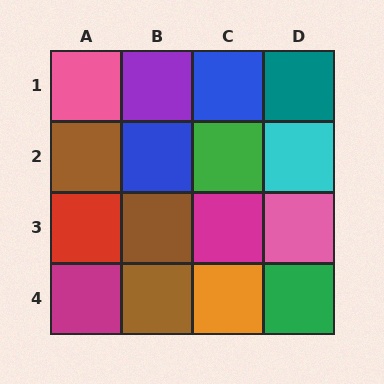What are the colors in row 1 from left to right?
Pink, purple, blue, teal.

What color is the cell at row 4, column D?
Green.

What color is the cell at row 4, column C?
Orange.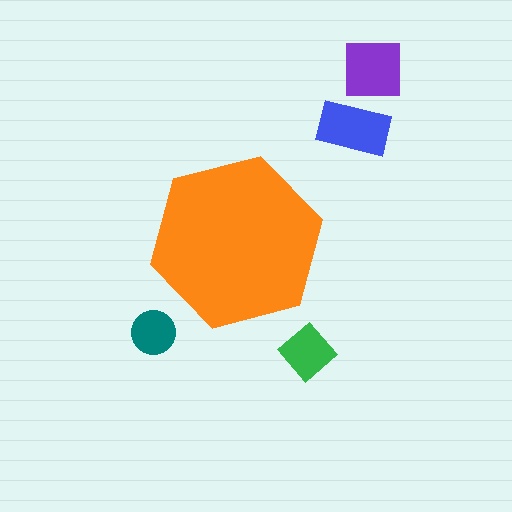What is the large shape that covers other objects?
An orange hexagon.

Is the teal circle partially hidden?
No, the teal circle is fully visible.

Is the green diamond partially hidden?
No, the green diamond is fully visible.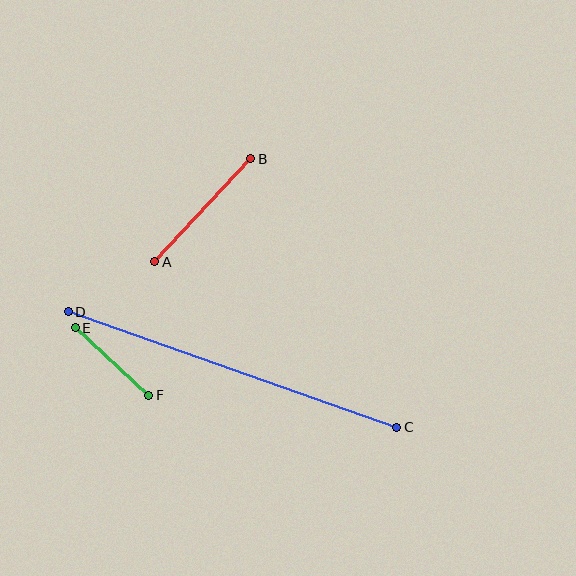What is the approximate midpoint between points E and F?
The midpoint is at approximately (112, 361) pixels.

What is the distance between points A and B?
The distance is approximately 141 pixels.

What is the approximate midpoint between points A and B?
The midpoint is at approximately (203, 210) pixels.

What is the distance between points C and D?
The distance is approximately 348 pixels.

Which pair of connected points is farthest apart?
Points C and D are farthest apart.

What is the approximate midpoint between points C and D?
The midpoint is at approximately (232, 369) pixels.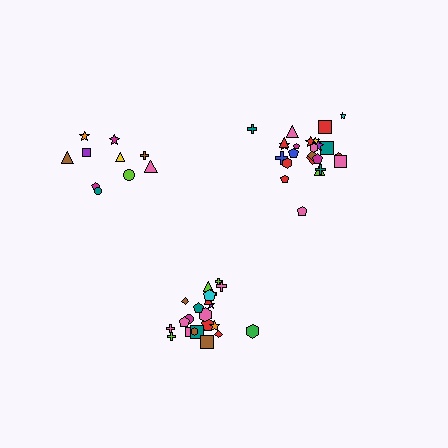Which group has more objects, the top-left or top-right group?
The top-right group.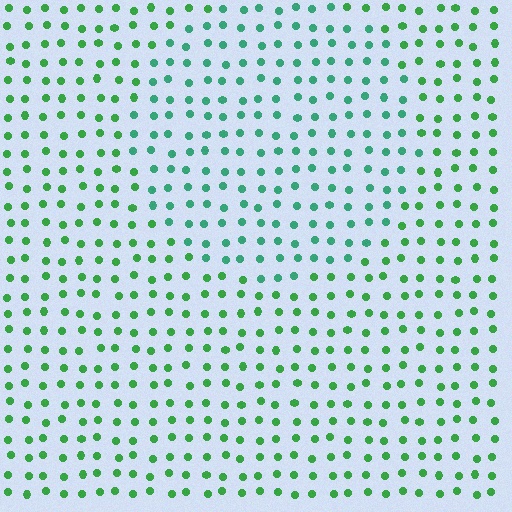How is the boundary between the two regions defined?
The boundary is defined purely by a slight shift in hue (about 29 degrees). Spacing, size, and orientation are identical on both sides.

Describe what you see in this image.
The image is filled with small green elements in a uniform arrangement. A circle-shaped region is visible where the elements are tinted to a slightly different hue, forming a subtle color boundary.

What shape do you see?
I see a circle.